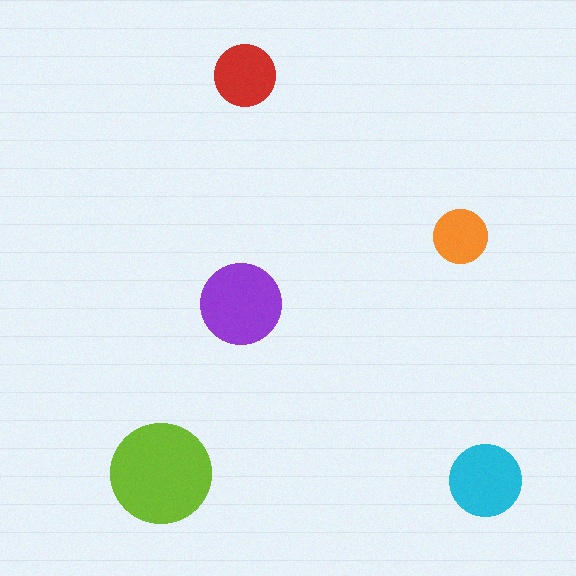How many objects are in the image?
There are 5 objects in the image.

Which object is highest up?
The red circle is topmost.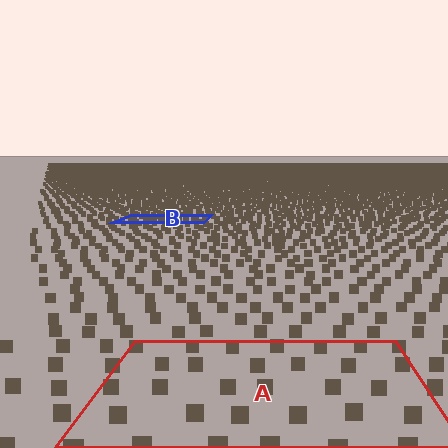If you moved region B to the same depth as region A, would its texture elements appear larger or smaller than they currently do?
They would appear larger. At a closer depth, the same texture elements are projected at a bigger on-screen size.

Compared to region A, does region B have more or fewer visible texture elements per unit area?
Region B has more texture elements per unit area — they are packed more densely because it is farther away.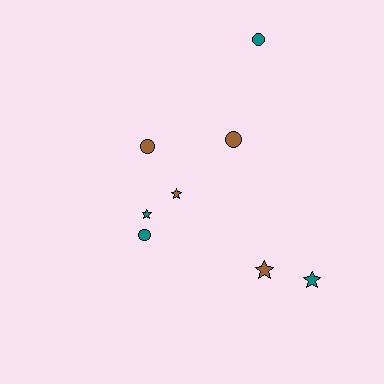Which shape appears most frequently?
Star, with 4 objects.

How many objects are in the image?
There are 8 objects.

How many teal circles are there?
There are 2 teal circles.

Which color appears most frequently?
Brown, with 4 objects.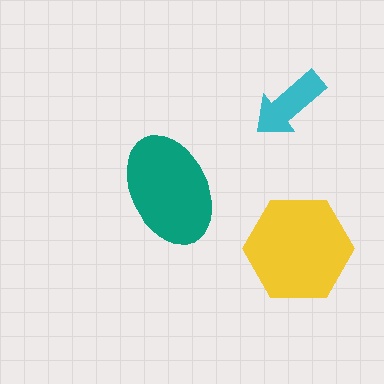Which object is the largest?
The yellow hexagon.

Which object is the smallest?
The cyan arrow.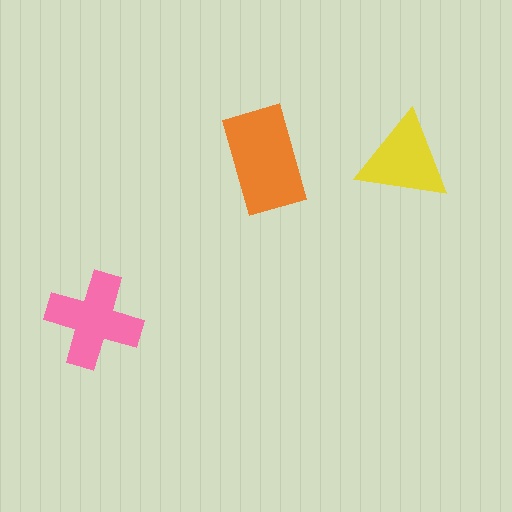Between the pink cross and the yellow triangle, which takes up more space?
The pink cross.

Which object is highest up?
The orange rectangle is topmost.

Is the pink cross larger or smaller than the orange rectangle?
Smaller.